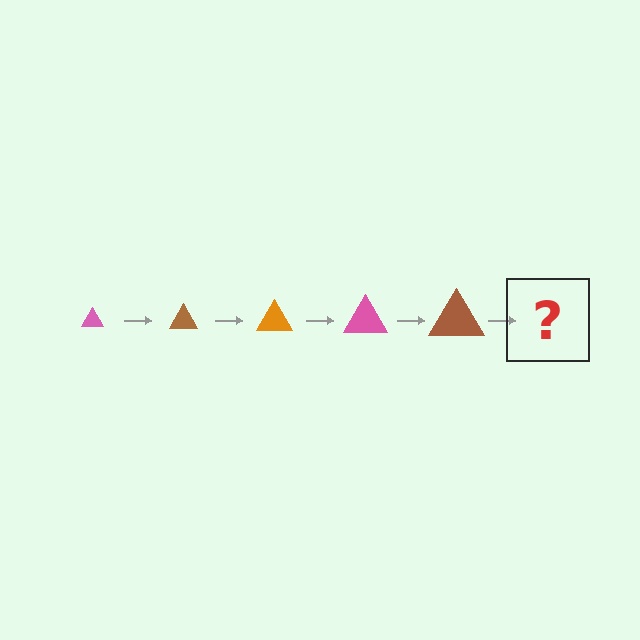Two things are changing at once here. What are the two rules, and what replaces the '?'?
The two rules are that the triangle grows larger each step and the color cycles through pink, brown, and orange. The '?' should be an orange triangle, larger than the previous one.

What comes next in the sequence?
The next element should be an orange triangle, larger than the previous one.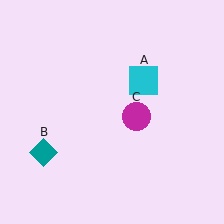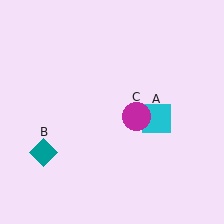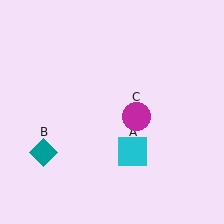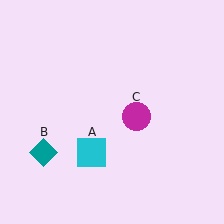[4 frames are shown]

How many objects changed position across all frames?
1 object changed position: cyan square (object A).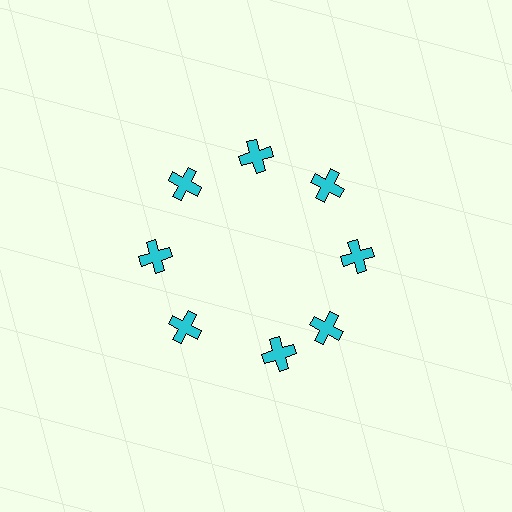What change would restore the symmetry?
The symmetry would be restored by rotating it back into even spacing with its neighbors so that all 8 crosses sit at equal angles and equal distance from the center.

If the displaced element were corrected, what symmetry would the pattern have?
It would have 8-fold rotational symmetry — the pattern would map onto itself every 45 degrees.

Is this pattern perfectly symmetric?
No. The 8 cyan crosses are arranged in a ring, but one element near the 6 o'clock position is rotated out of alignment along the ring, breaking the 8-fold rotational symmetry.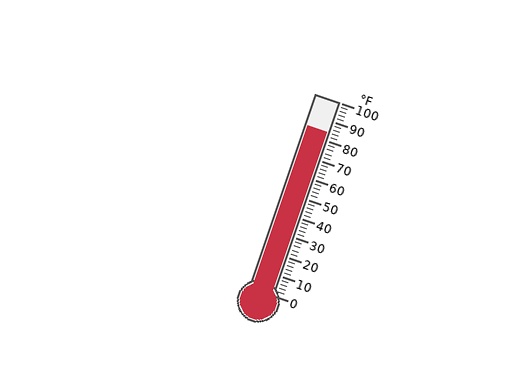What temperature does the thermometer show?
The thermometer shows approximately 84°F.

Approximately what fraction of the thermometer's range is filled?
The thermometer is filled to approximately 85% of its range.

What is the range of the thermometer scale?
The thermometer scale ranges from 0°F to 100°F.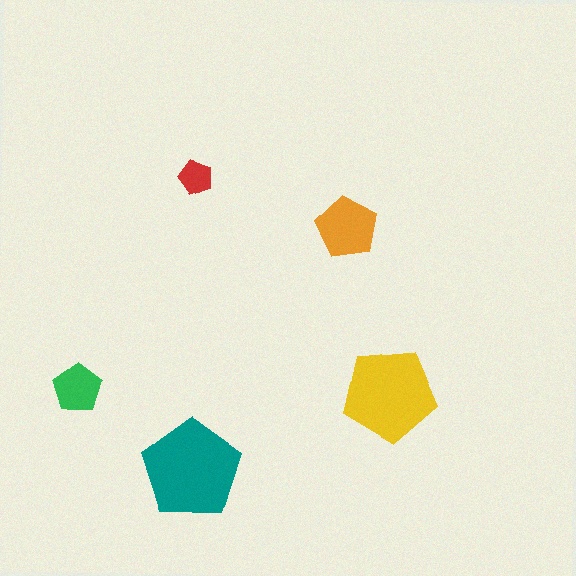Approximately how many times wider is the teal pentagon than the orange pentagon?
About 1.5 times wider.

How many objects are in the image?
There are 5 objects in the image.